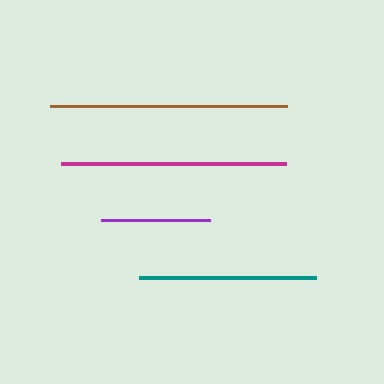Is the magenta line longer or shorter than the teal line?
The magenta line is longer than the teal line.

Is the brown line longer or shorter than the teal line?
The brown line is longer than the teal line.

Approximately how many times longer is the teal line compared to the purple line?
The teal line is approximately 1.6 times the length of the purple line.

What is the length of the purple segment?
The purple segment is approximately 109 pixels long.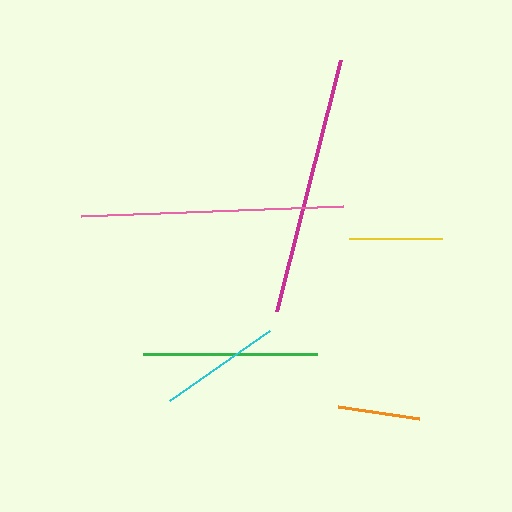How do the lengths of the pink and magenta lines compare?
The pink and magenta lines are approximately the same length.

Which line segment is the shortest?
The orange line is the shortest at approximately 82 pixels.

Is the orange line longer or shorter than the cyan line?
The cyan line is longer than the orange line.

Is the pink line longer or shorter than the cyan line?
The pink line is longer than the cyan line.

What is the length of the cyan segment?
The cyan segment is approximately 122 pixels long.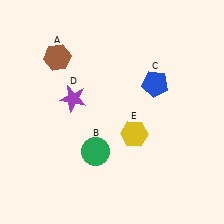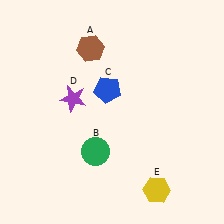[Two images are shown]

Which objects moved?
The objects that moved are: the brown hexagon (A), the blue pentagon (C), the yellow hexagon (E).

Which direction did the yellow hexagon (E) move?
The yellow hexagon (E) moved down.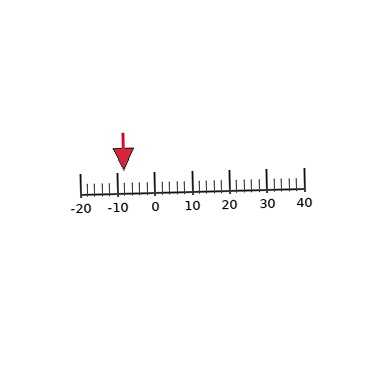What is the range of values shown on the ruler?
The ruler shows values from -20 to 40.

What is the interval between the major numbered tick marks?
The major tick marks are spaced 10 units apart.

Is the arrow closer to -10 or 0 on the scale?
The arrow is closer to -10.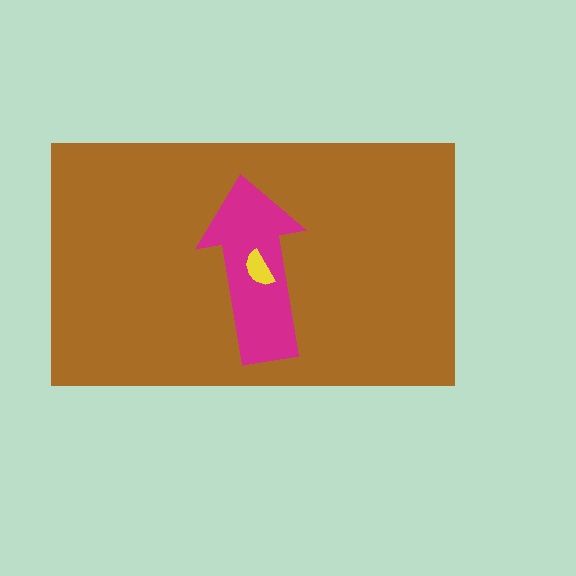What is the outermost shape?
The brown rectangle.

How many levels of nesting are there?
3.